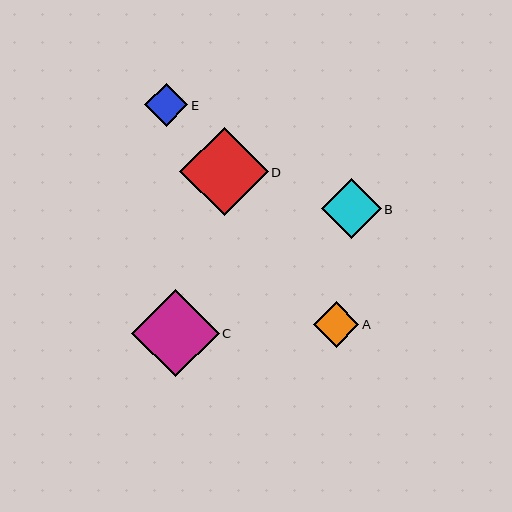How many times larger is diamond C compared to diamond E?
Diamond C is approximately 2.0 times the size of diamond E.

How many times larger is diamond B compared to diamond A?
Diamond B is approximately 1.3 times the size of diamond A.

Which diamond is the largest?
Diamond D is the largest with a size of approximately 89 pixels.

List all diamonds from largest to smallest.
From largest to smallest: D, C, B, A, E.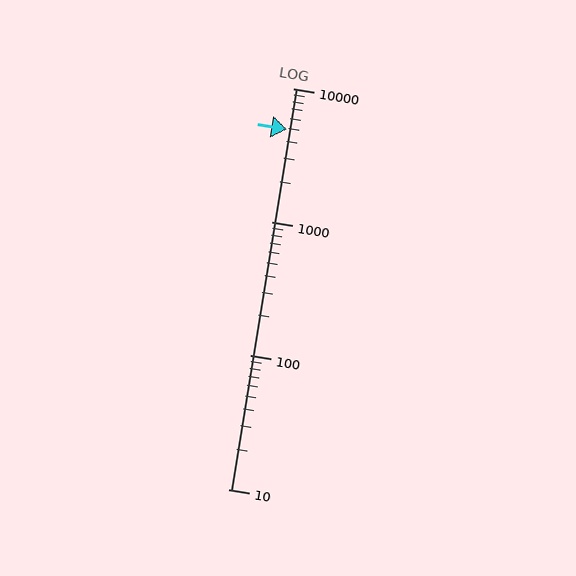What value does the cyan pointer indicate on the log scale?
The pointer indicates approximately 4900.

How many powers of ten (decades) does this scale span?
The scale spans 3 decades, from 10 to 10000.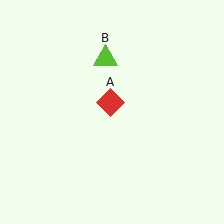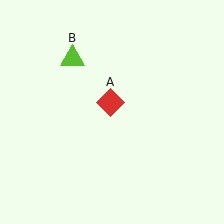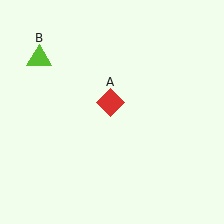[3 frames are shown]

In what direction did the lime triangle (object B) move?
The lime triangle (object B) moved left.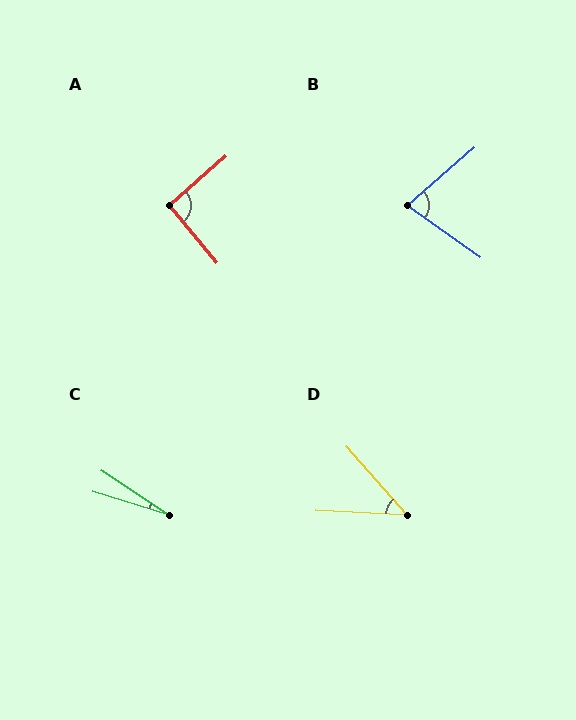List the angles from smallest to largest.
C (16°), D (46°), B (76°), A (92°).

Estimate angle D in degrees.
Approximately 46 degrees.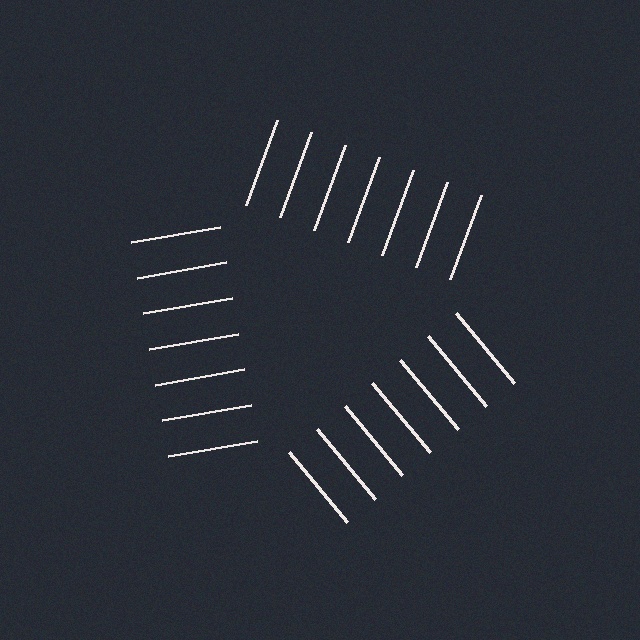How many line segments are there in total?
21 — 7 along each of the 3 edges.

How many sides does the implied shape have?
3 sides — the line-ends trace a triangle.